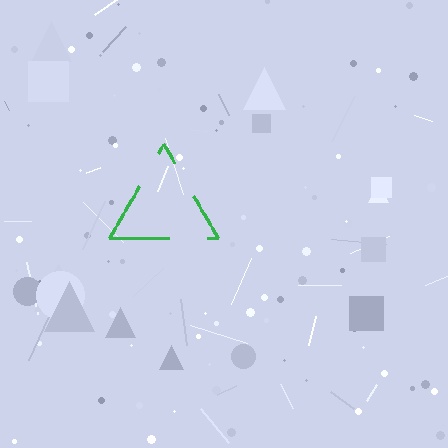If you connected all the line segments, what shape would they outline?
They would outline a triangle.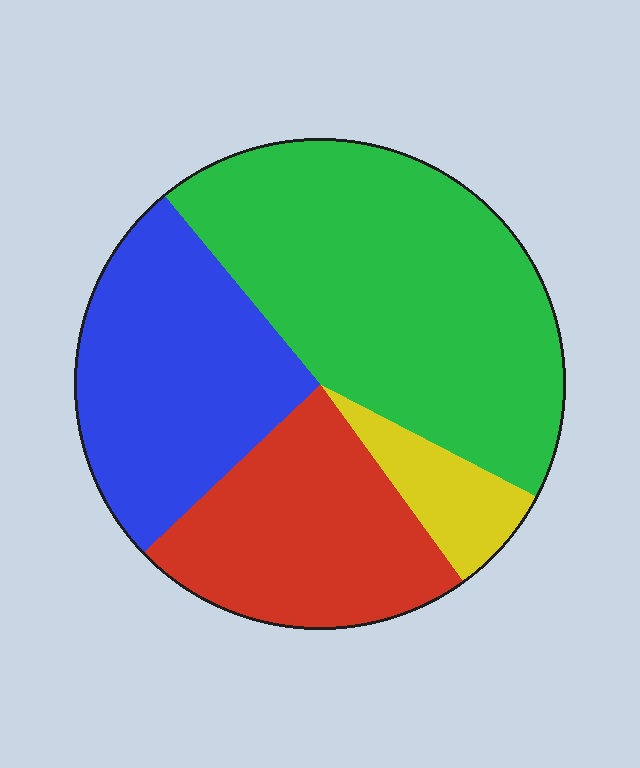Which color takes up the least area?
Yellow, at roughly 5%.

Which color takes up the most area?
Green, at roughly 45%.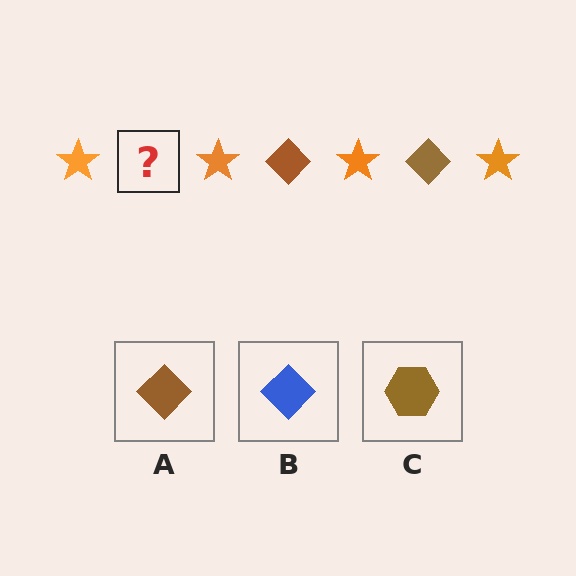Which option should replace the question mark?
Option A.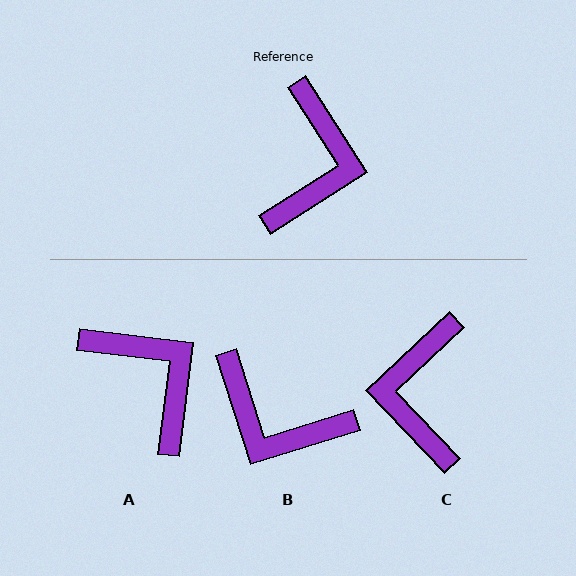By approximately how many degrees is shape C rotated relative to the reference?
Approximately 169 degrees clockwise.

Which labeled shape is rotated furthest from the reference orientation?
C, about 169 degrees away.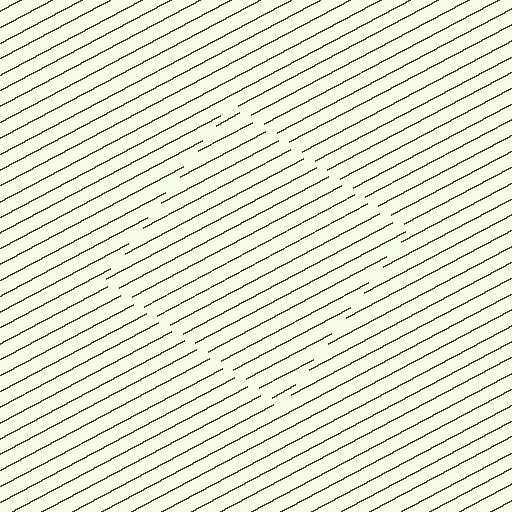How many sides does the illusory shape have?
4 sides — the line-ends trace a square.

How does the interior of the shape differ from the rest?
The interior of the shape contains the same grating, shifted by half a period — the contour is defined by the phase discontinuity where line-ends from the inner and outer gratings abut.